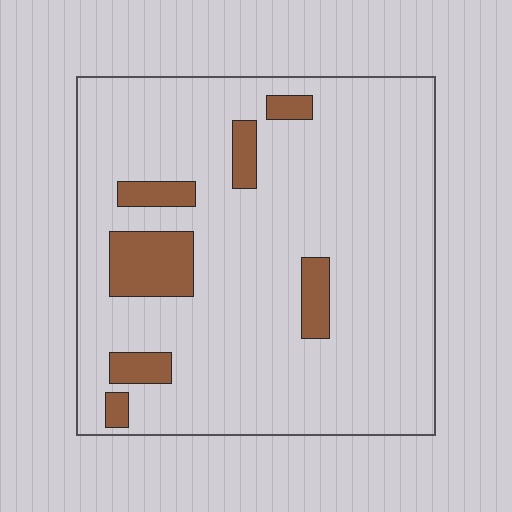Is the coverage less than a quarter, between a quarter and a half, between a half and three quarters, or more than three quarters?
Less than a quarter.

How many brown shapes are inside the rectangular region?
7.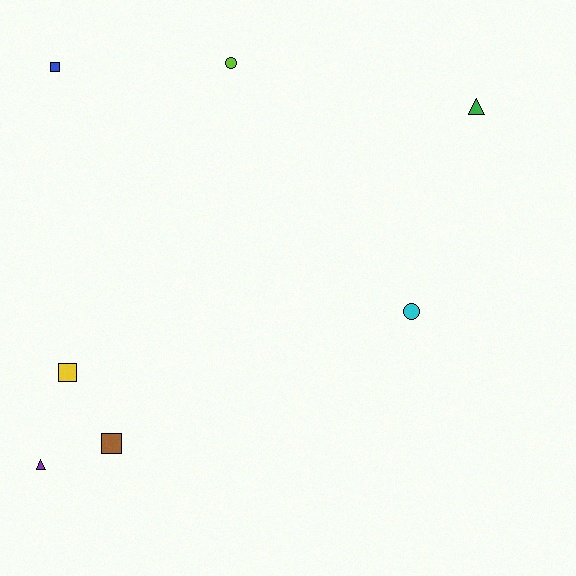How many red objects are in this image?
There are no red objects.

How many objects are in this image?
There are 7 objects.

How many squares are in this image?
There are 3 squares.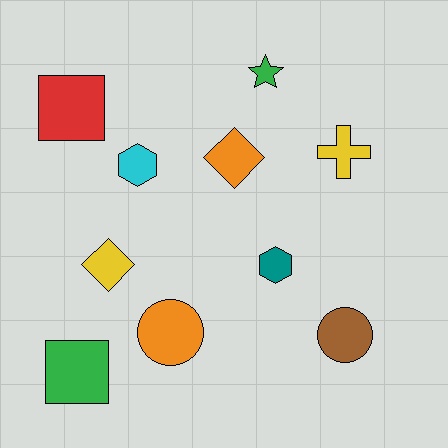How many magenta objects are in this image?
There are no magenta objects.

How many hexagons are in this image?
There are 2 hexagons.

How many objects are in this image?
There are 10 objects.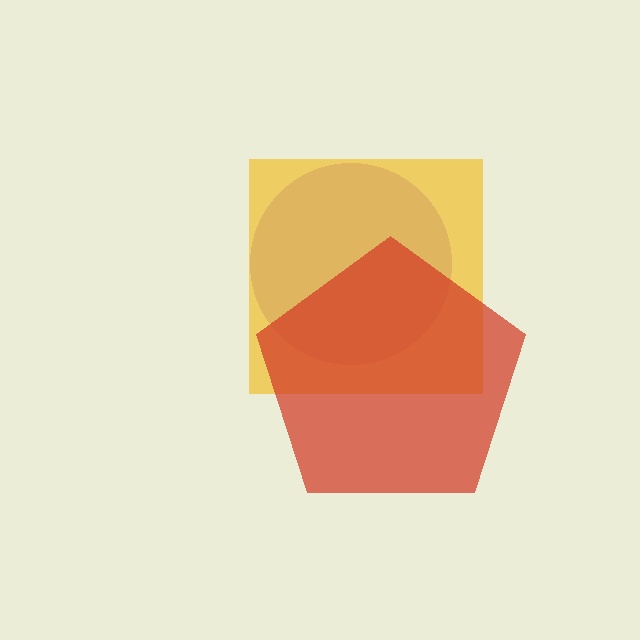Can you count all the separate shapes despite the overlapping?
Yes, there are 3 separate shapes.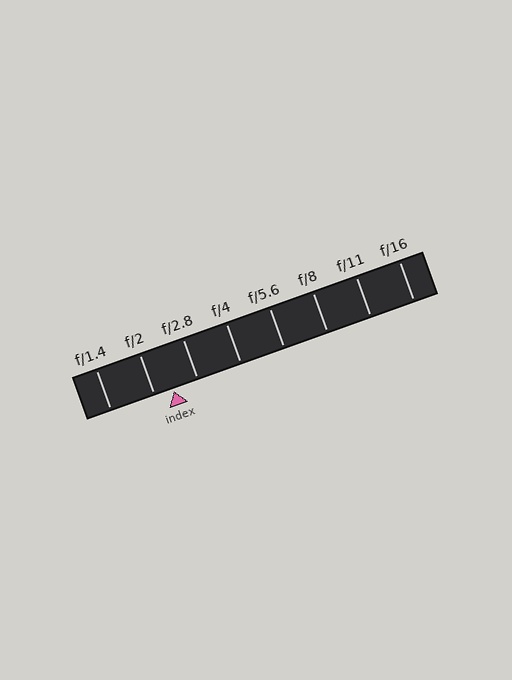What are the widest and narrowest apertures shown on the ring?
The widest aperture shown is f/1.4 and the narrowest is f/16.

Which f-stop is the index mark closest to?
The index mark is closest to f/2.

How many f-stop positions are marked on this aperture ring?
There are 8 f-stop positions marked.